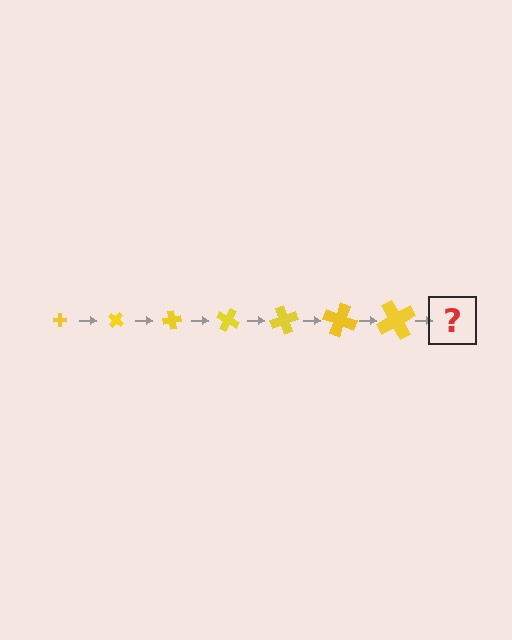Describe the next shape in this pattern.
It should be a cross, larger than the previous one and rotated 280 degrees from the start.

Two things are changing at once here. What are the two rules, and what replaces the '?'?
The two rules are that the cross grows larger each step and it rotates 40 degrees each step. The '?' should be a cross, larger than the previous one and rotated 280 degrees from the start.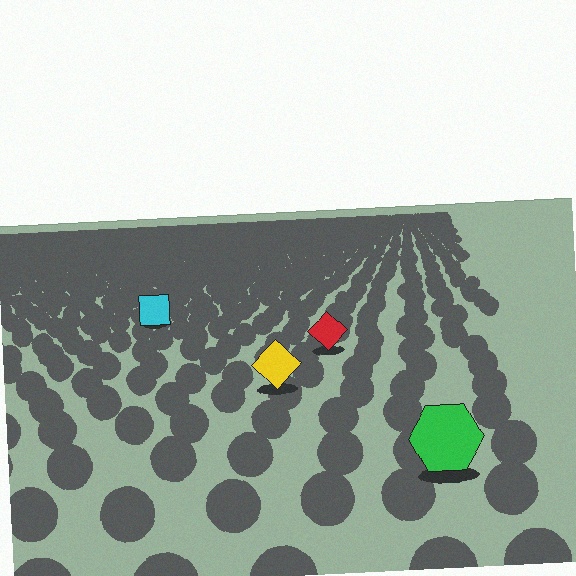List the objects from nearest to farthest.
From nearest to farthest: the green hexagon, the yellow diamond, the red diamond, the cyan square.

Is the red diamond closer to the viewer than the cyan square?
Yes. The red diamond is closer — you can tell from the texture gradient: the ground texture is coarser near it.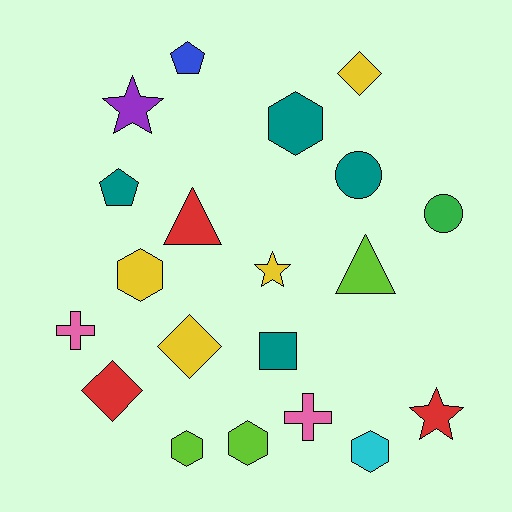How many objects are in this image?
There are 20 objects.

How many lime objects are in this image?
There are 3 lime objects.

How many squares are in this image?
There is 1 square.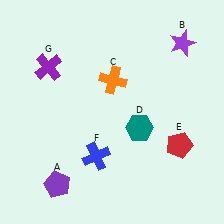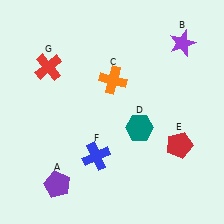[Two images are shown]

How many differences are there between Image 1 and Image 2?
There is 1 difference between the two images.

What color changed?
The cross (G) changed from purple in Image 1 to red in Image 2.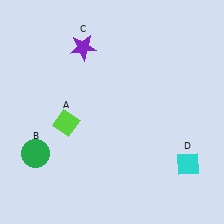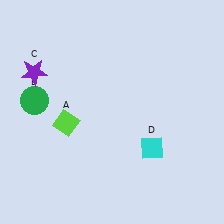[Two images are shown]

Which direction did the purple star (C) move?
The purple star (C) moved left.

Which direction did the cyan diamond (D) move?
The cyan diamond (D) moved left.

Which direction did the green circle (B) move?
The green circle (B) moved up.